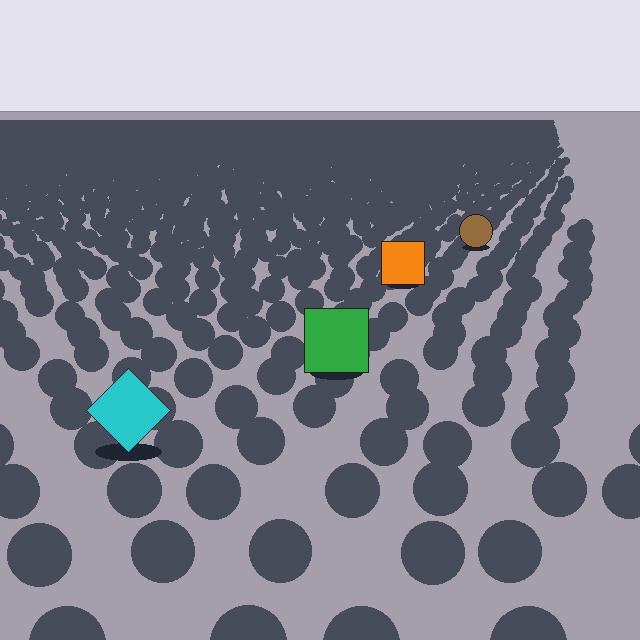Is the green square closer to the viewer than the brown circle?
Yes. The green square is closer — you can tell from the texture gradient: the ground texture is coarser near it.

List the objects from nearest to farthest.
From nearest to farthest: the cyan diamond, the green square, the orange square, the brown circle.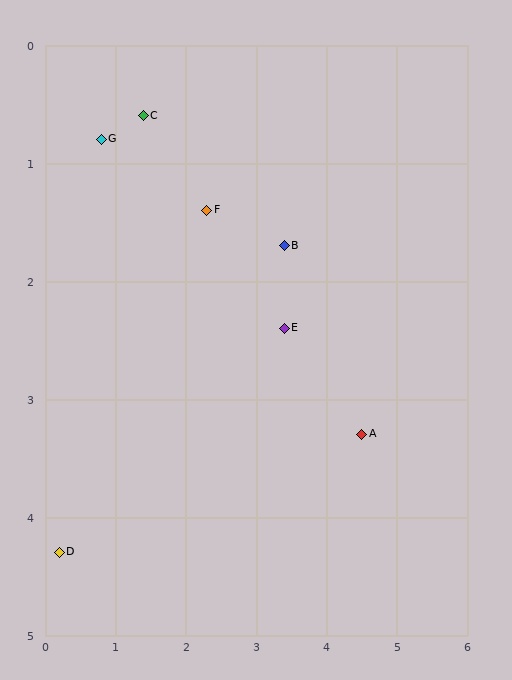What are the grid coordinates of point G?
Point G is at approximately (0.8, 0.8).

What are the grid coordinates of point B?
Point B is at approximately (3.4, 1.7).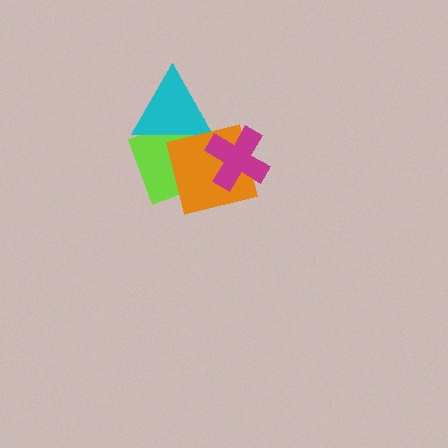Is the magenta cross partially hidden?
No, no other shape covers it.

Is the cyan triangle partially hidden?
Yes, it is partially covered by another shape.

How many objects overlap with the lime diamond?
3 objects overlap with the lime diamond.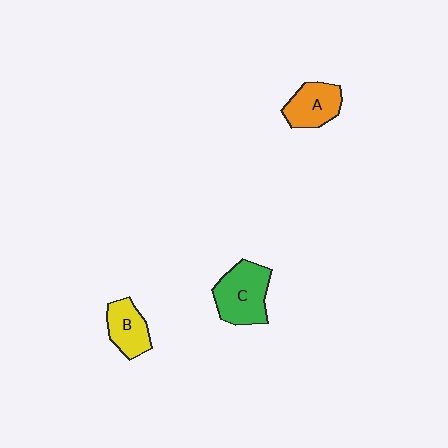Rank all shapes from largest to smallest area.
From largest to smallest: C (green), A (orange), B (yellow).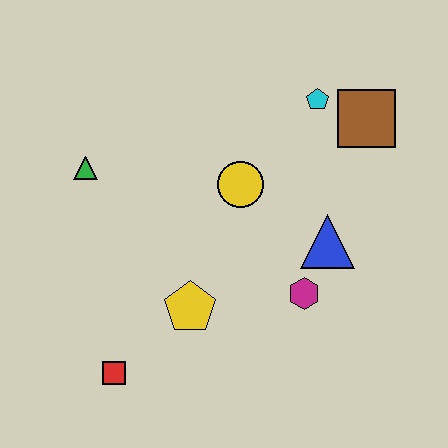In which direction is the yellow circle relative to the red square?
The yellow circle is above the red square.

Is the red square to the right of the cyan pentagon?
No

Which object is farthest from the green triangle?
The brown square is farthest from the green triangle.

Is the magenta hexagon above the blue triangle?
No